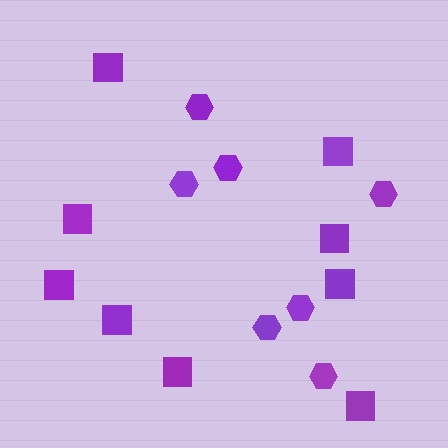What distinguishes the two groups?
There are 2 groups: one group of squares (9) and one group of hexagons (7).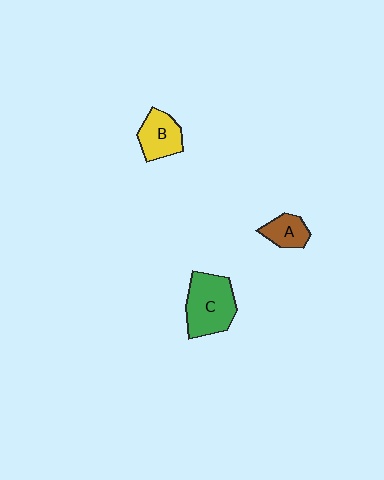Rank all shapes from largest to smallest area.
From largest to smallest: C (green), B (yellow), A (brown).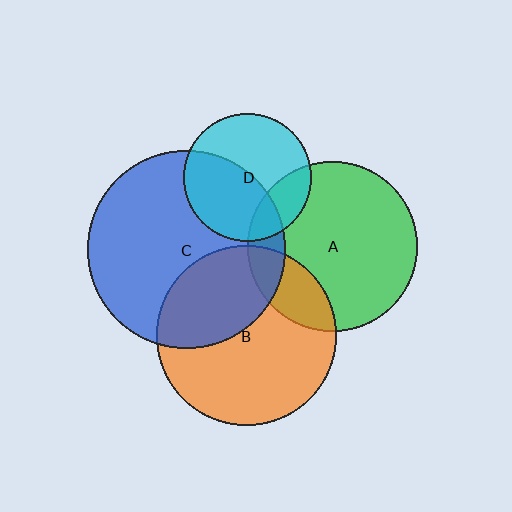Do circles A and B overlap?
Yes.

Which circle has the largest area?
Circle C (blue).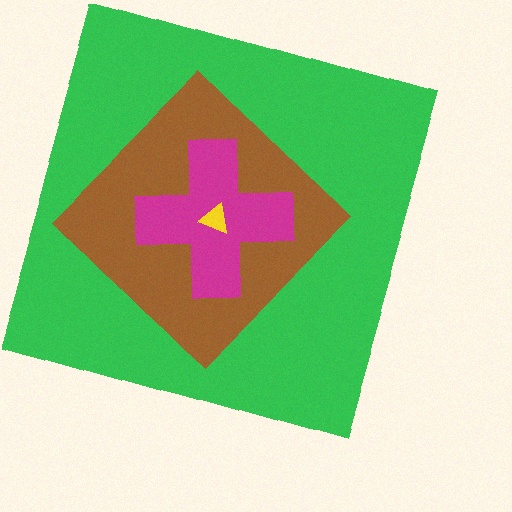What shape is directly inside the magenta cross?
The yellow triangle.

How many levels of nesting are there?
4.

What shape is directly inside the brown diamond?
The magenta cross.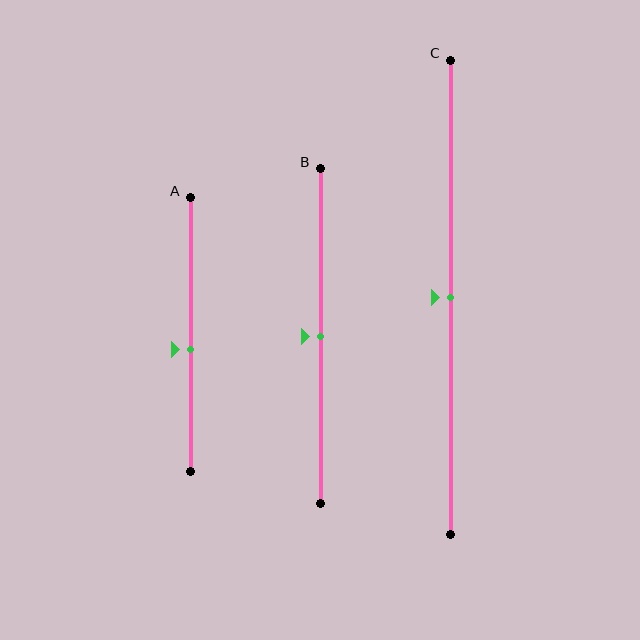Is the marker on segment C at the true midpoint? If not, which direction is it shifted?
Yes, the marker on segment C is at the true midpoint.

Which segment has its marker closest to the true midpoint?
Segment B has its marker closest to the true midpoint.